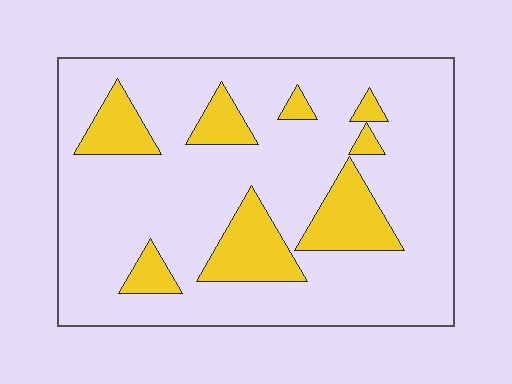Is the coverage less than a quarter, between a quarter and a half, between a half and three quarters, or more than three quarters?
Less than a quarter.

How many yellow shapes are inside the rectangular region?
8.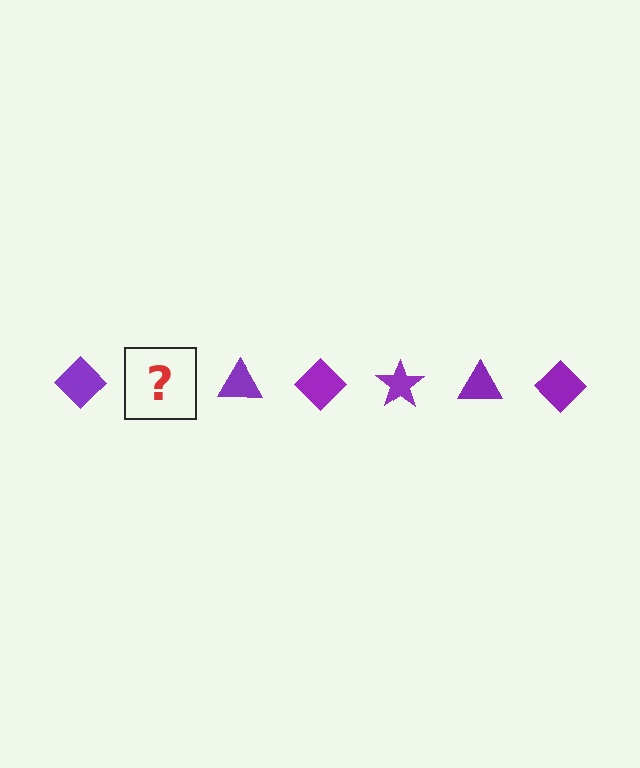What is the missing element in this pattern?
The missing element is a purple star.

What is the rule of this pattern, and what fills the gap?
The rule is that the pattern cycles through diamond, star, triangle shapes in purple. The gap should be filled with a purple star.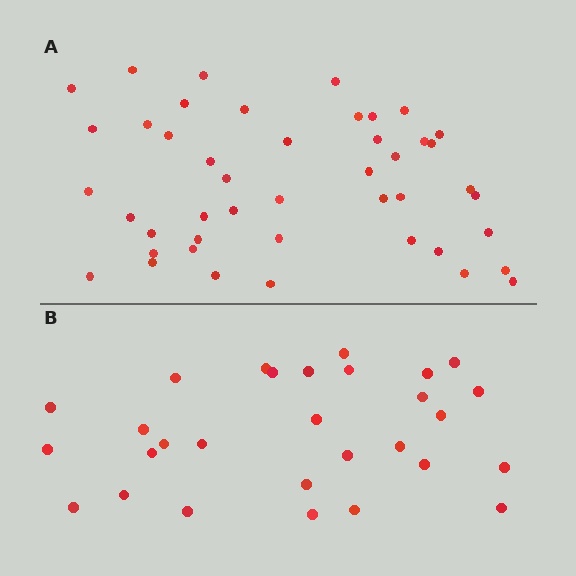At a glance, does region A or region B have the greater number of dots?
Region A (the top region) has more dots.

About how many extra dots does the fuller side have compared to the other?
Region A has approximately 15 more dots than region B.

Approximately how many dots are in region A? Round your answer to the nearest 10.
About 40 dots. (The exact count is 45, which rounds to 40.)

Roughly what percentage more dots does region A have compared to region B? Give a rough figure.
About 55% more.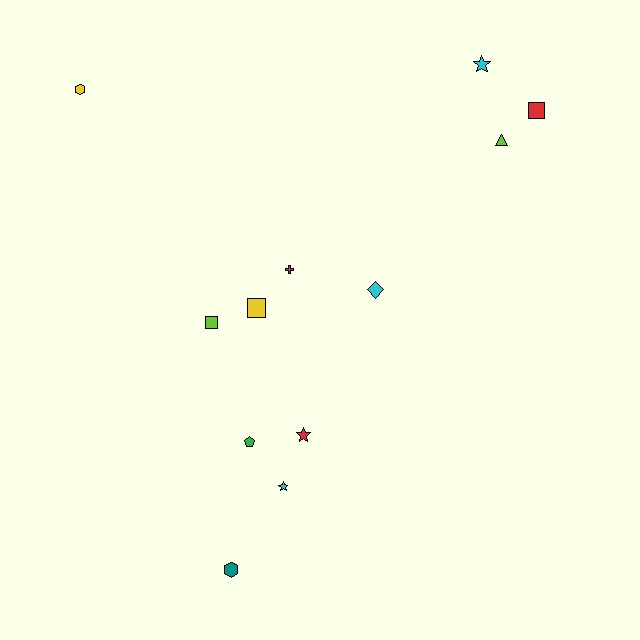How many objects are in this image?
There are 12 objects.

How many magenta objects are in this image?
There is 1 magenta object.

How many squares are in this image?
There are 3 squares.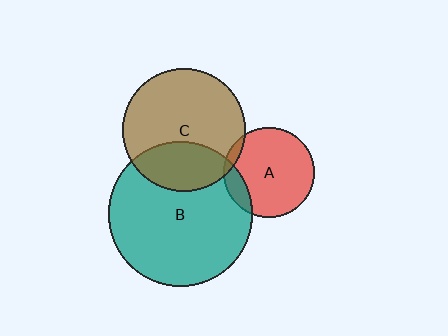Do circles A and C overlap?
Yes.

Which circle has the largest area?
Circle B (teal).